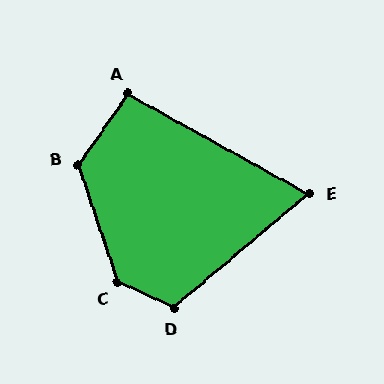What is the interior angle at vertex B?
Approximately 126 degrees (obtuse).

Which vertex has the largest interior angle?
C, at approximately 133 degrees.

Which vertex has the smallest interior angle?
E, at approximately 69 degrees.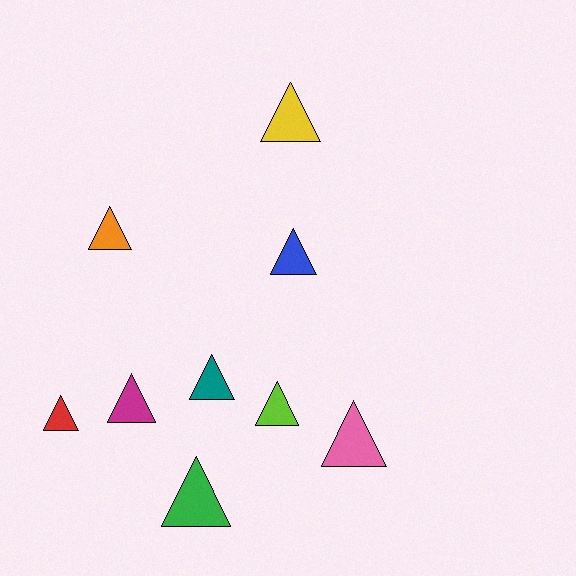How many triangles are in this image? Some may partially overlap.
There are 9 triangles.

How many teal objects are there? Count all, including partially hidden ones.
There is 1 teal object.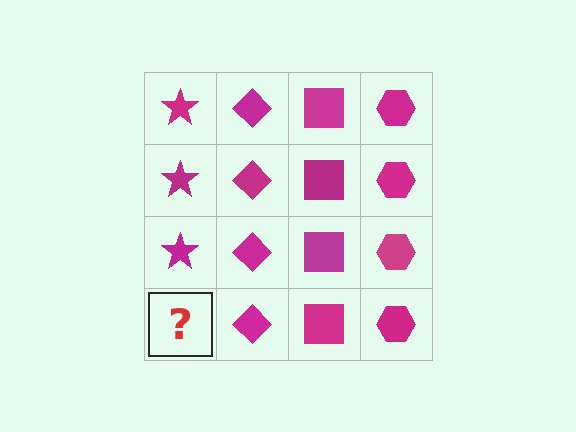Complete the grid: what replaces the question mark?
The question mark should be replaced with a magenta star.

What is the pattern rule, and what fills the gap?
The rule is that each column has a consistent shape. The gap should be filled with a magenta star.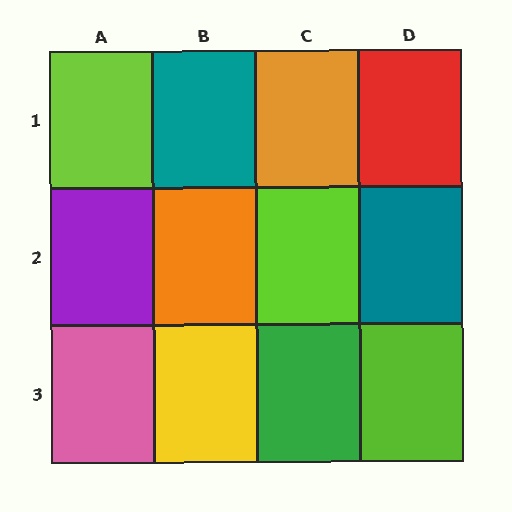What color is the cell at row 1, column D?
Red.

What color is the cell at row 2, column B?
Orange.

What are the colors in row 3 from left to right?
Pink, yellow, green, lime.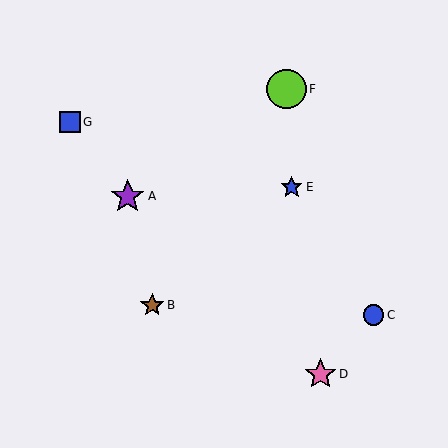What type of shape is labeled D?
Shape D is a pink star.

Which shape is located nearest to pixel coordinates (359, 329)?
The blue circle (labeled C) at (374, 315) is nearest to that location.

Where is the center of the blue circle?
The center of the blue circle is at (374, 315).